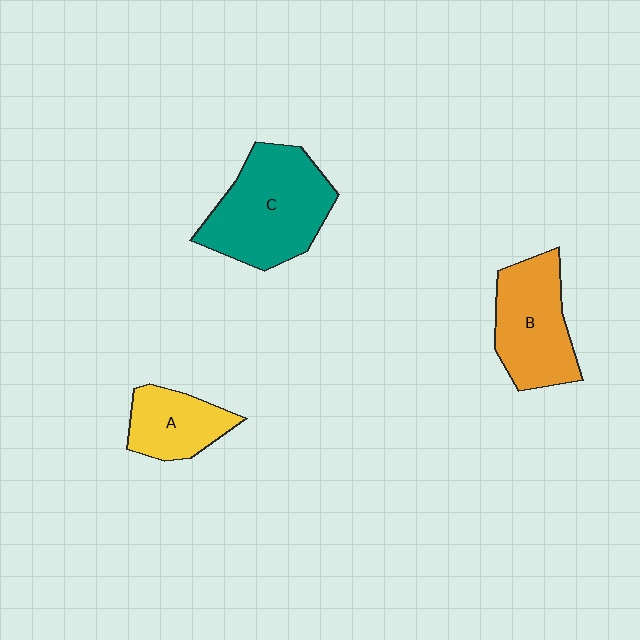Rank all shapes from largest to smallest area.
From largest to smallest: C (teal), B (orange), A (yellow).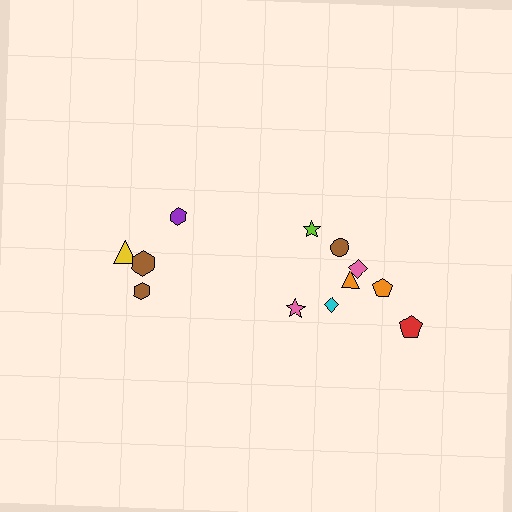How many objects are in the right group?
There are 8 objects.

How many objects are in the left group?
There are 4 objects.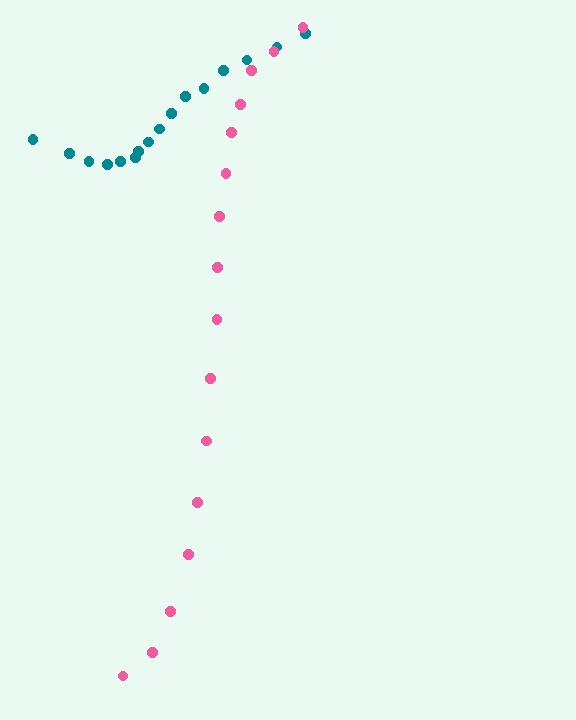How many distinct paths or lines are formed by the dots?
There are 2 distinct paths.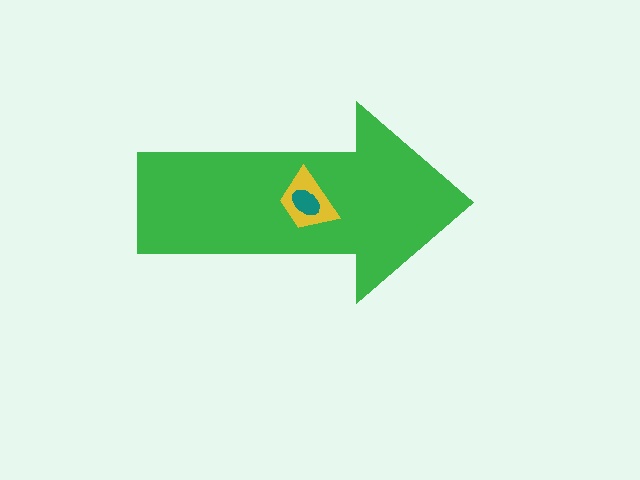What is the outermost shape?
The green arrow.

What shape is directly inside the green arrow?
The yellow trapezoid.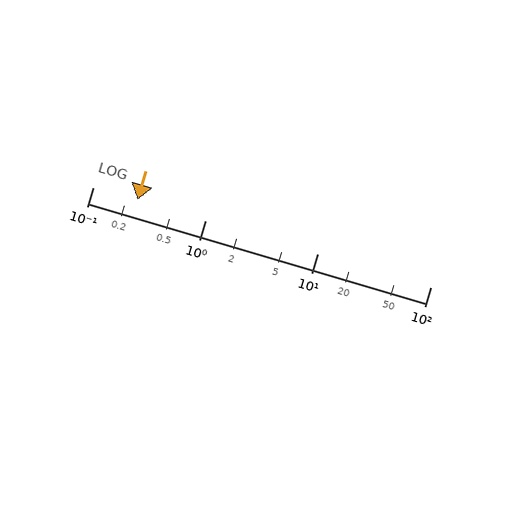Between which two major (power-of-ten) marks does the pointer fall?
The pointer is between 0.1 and 1.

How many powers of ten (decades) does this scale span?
The scale spans 3 decades, from 0.1 to 100.